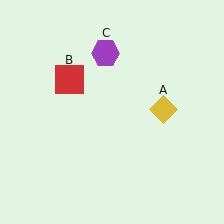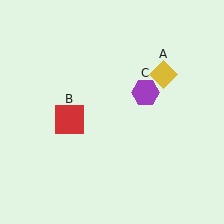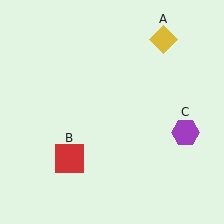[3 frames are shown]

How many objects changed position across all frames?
3 objects changed position: yellow diamond (object A), red square (object B), purple hexagon (object C).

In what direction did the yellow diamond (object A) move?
The yellow diamond (object A) moved up.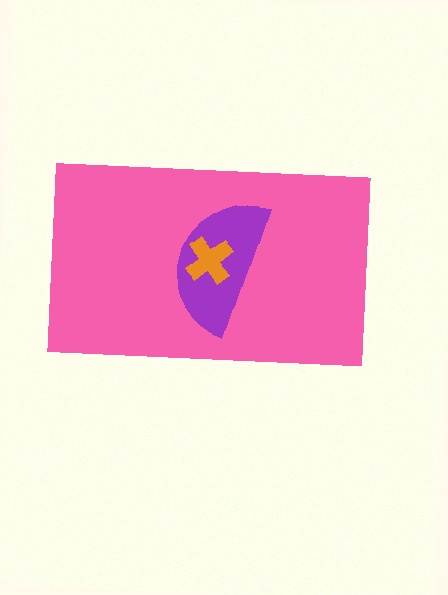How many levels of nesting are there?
3.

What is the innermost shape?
The orange cross.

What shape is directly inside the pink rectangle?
The purple semicircle.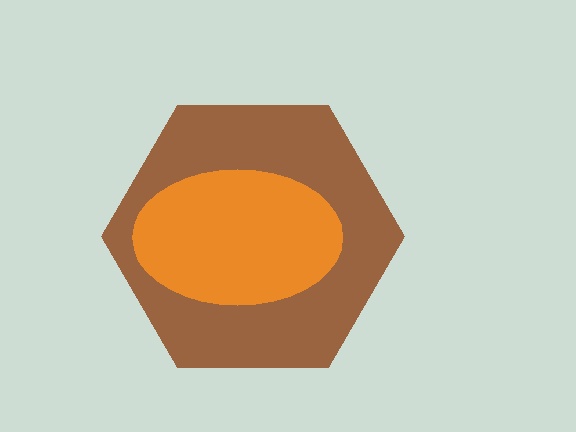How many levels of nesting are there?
2.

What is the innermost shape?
The orange ellipse.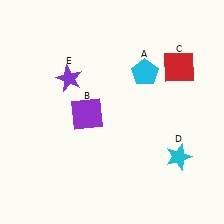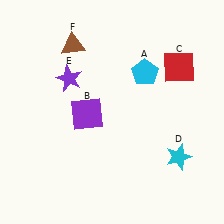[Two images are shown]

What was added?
A brown triangle (F) was added in Image 2.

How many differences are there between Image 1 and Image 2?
There is 1 difference between the two images.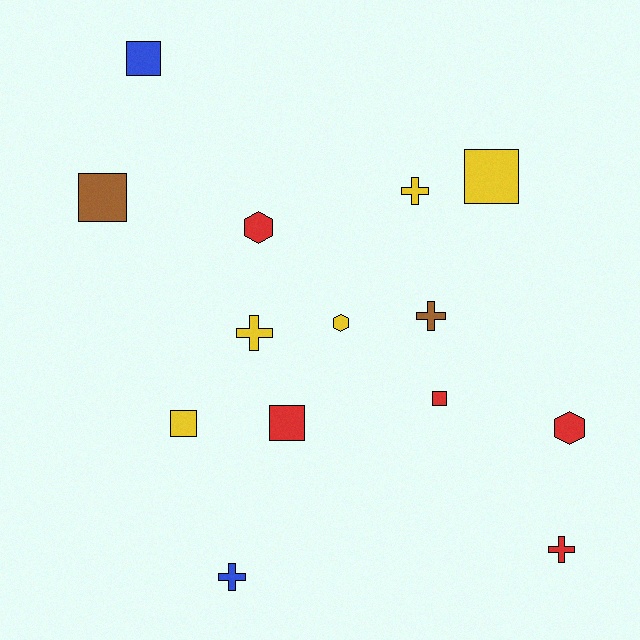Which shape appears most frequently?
Square, with 6 objects.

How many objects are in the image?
There are 14 objects.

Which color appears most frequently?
Yellow, with 5 objects.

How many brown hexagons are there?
There are no brown hexagons.